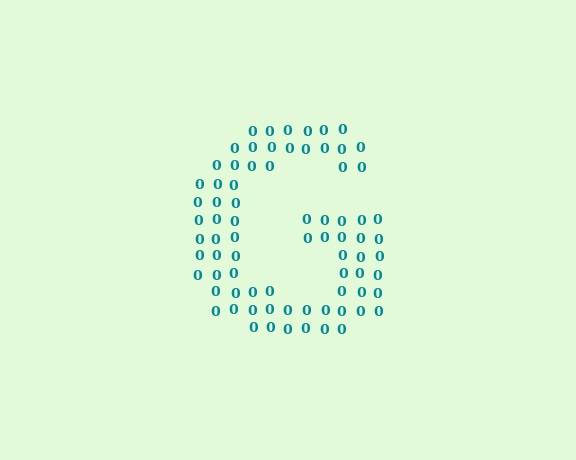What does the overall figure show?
The overall figure shows the letter G.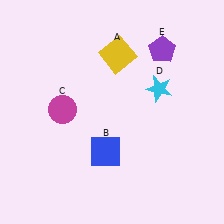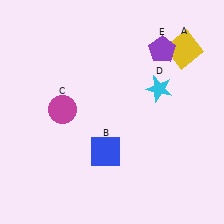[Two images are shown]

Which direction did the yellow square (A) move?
The yellow square (A) moved right.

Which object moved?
The yellow square (A) moved right.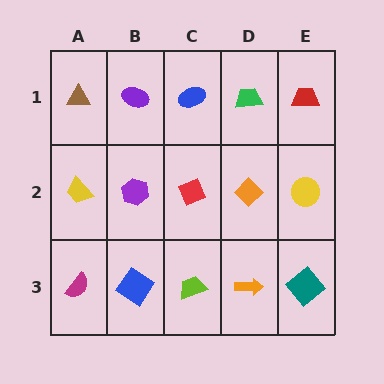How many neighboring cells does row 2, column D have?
4.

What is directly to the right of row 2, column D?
A yellow circle.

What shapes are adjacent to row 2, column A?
A brown triangle (row 1, column A), a magenta semicircle (row 3, column A), a purple hexagon (row 2, column B).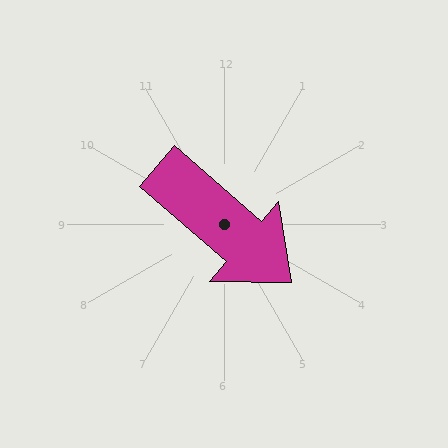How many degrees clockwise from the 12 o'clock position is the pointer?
Approximately 131 degrees.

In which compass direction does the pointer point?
Southeast.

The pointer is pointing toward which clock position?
Roughly 4 o'clock.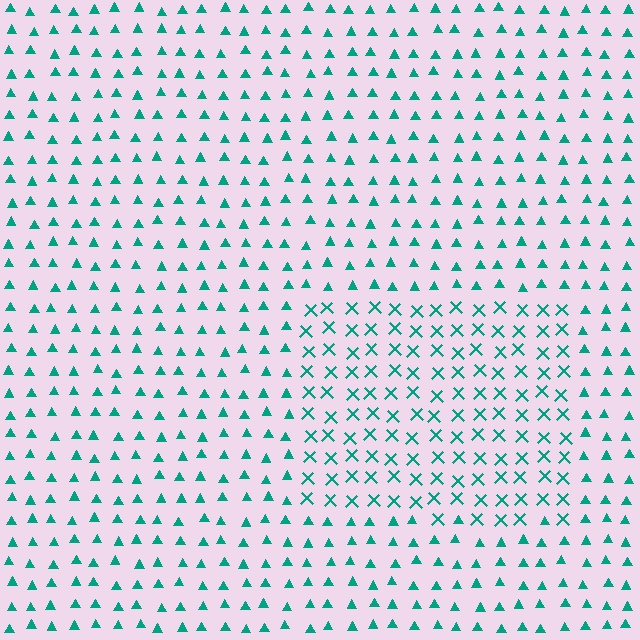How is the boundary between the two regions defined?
The boundary is defined by a change in element shape: X marks inside vs. triangles outside. All elements share the same color and spacing.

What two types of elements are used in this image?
The image uses X marks inside the rectangle region and triangles outside it.